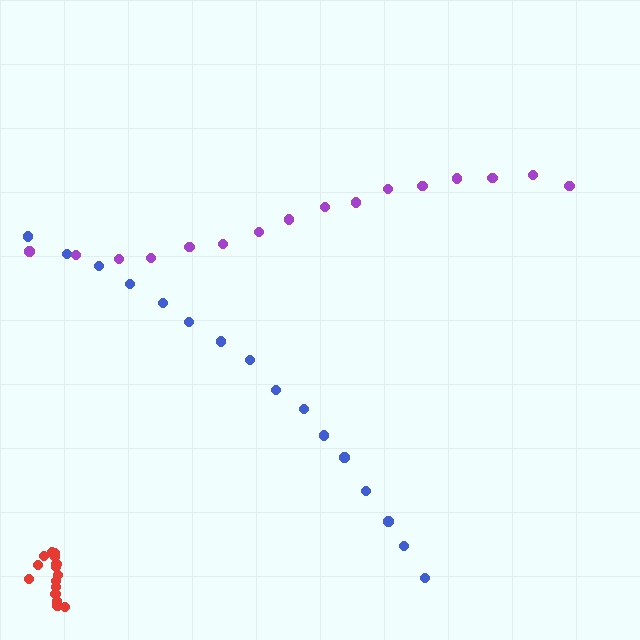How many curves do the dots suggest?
There are 3 distinct paths.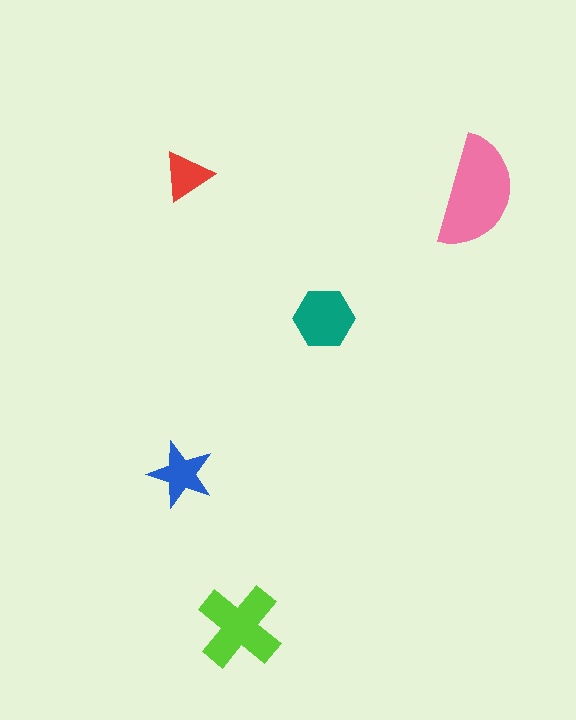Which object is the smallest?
The red triangle.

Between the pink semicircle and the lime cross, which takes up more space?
The pink semicircle.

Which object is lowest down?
The lime cross is bottommost.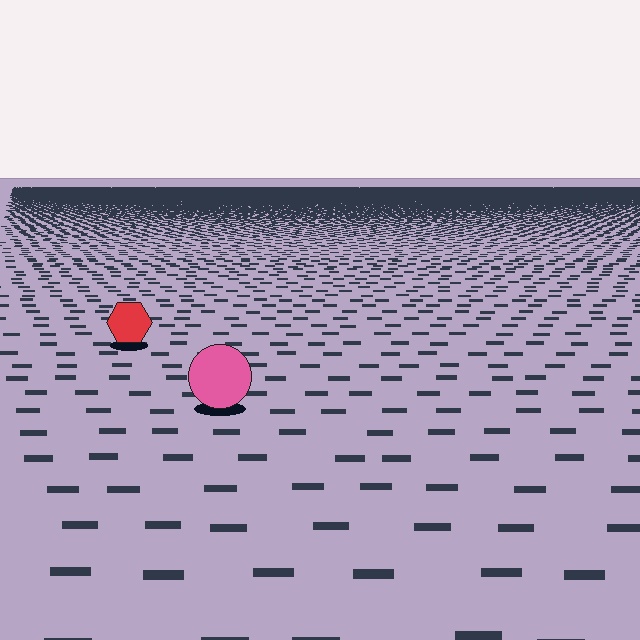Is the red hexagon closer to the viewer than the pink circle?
No. The pink circle is closer — you can tell from the texture gradient: the ground texture is coarser near it.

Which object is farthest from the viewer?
The red hexagon is farthest from the viewer. It appears smaller and the ground texture around it is denser.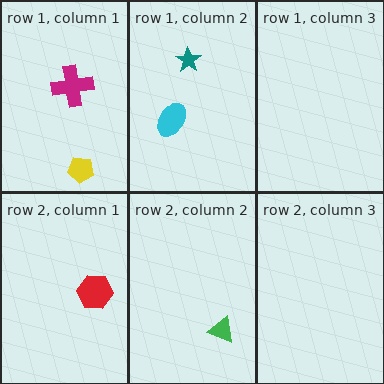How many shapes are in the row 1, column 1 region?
2.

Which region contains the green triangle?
The row 2, column 2 region.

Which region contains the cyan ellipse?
The row 1, column 2 region.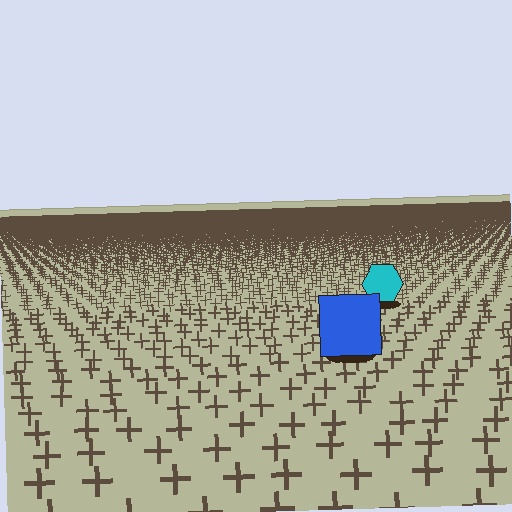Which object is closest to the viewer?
The blue square is closest. The texture marks near it are larger and more spread out.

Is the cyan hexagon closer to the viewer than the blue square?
No. The blue square is closer — you can tell from the texture gradient: the ground texture is coarser near it.